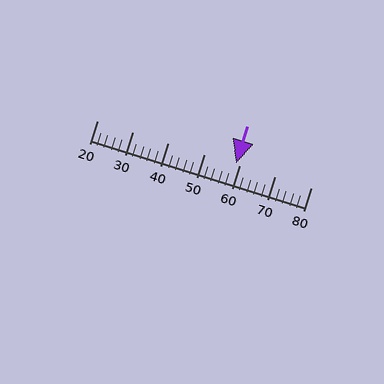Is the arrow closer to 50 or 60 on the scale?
The arrow is closer to 60.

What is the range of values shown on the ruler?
The ruler shows values from 20 to 80.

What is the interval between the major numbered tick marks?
The major tick marks are spaced 10 units apart.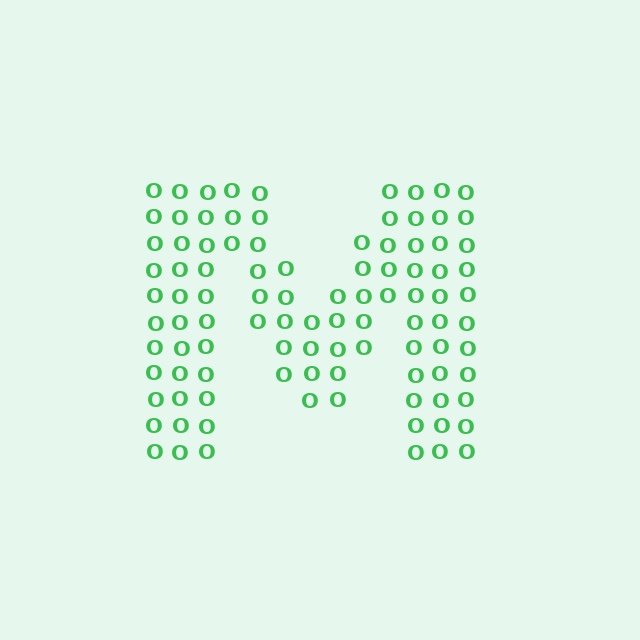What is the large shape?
The large shape is the letter M.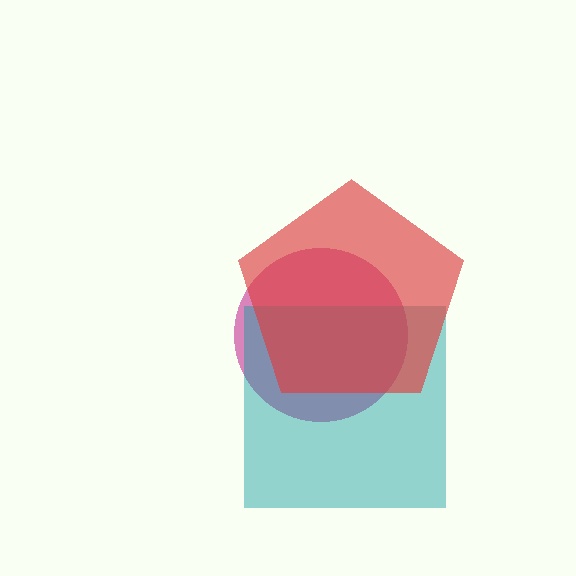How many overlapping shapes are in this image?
There are 3 overlapping shapes in the image.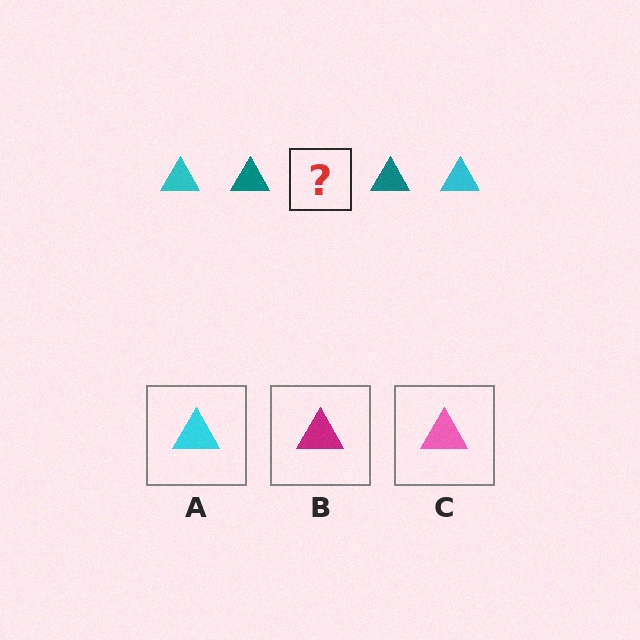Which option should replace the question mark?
Option A.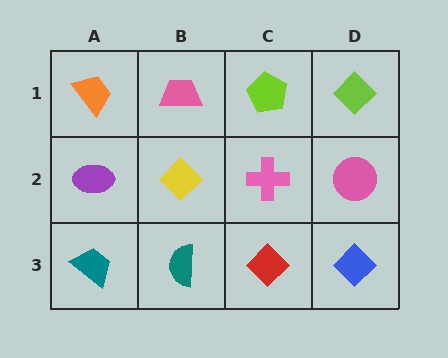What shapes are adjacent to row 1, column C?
A pink cross (row 2, column C), a pink trapezoid (row 1, column B), a lime diamond (row 1, column D).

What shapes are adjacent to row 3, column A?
A purple ellipse (row 2, column A), a teal semicircle (row 3, column B).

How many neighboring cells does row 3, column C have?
3.